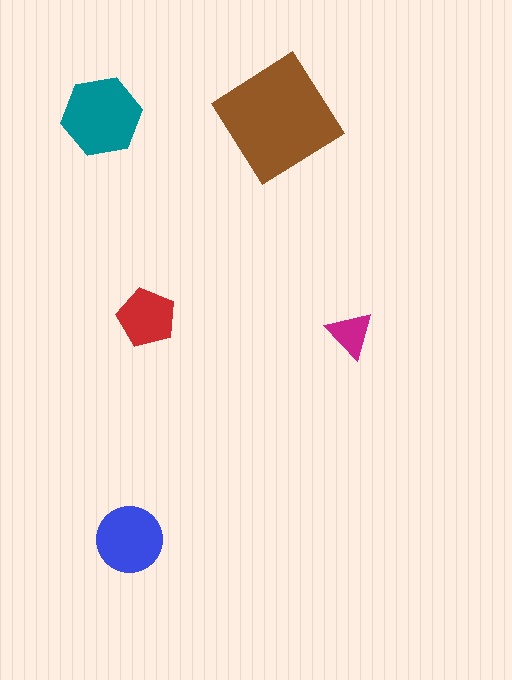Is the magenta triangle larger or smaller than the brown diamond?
Smaller.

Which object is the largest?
The brown diamond.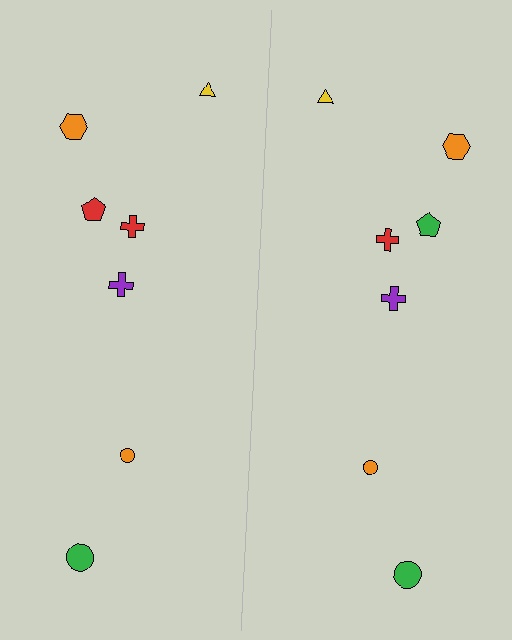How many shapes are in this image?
There are 14 shapes in this image.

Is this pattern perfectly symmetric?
No, the pattern is not perfectly symmetric. The green pentagon on the right side breaks the symmetry — its mirror counterpart is red.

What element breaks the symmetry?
The green pentagon on the right side breaks the symmetry — its mirror counterpart is red.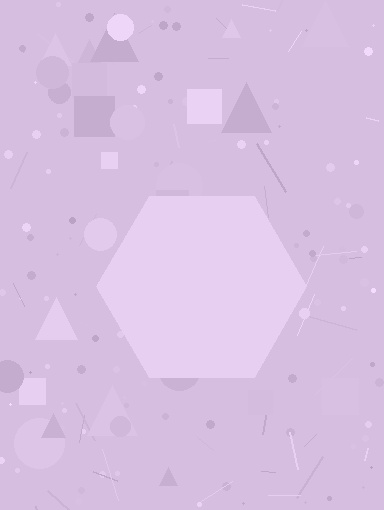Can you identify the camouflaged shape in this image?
The camouflaged shape is a hexagon.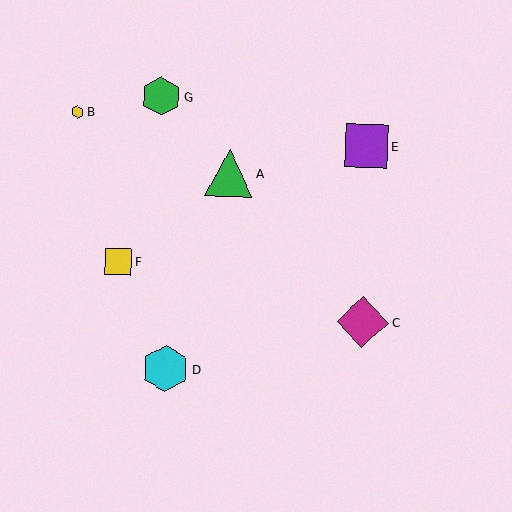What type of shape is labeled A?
Shape A is a green triangle.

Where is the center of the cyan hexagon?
The center of the cyan hexagon is at (166, 368).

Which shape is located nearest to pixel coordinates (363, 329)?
The magenta diamond (labeled C) at (363, 322) is nearest to that location.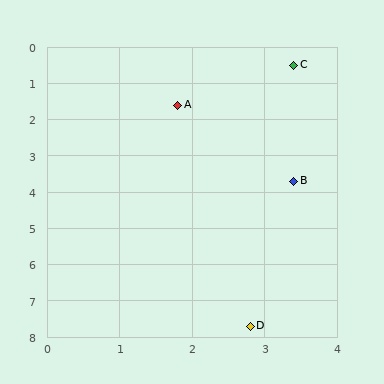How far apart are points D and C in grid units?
Points D and C are about 7.2 grid units apart.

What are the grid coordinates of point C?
Point C is at approximately (3.4, 0.5).